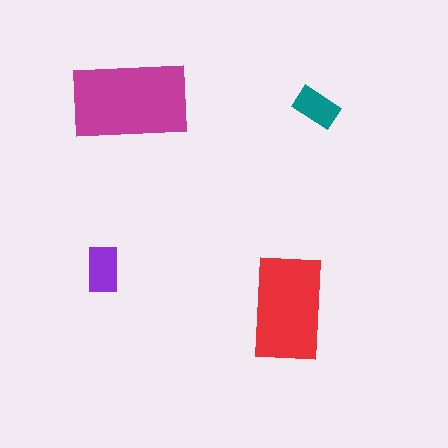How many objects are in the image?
There are 4 objects in the image.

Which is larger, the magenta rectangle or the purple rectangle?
The magenta one.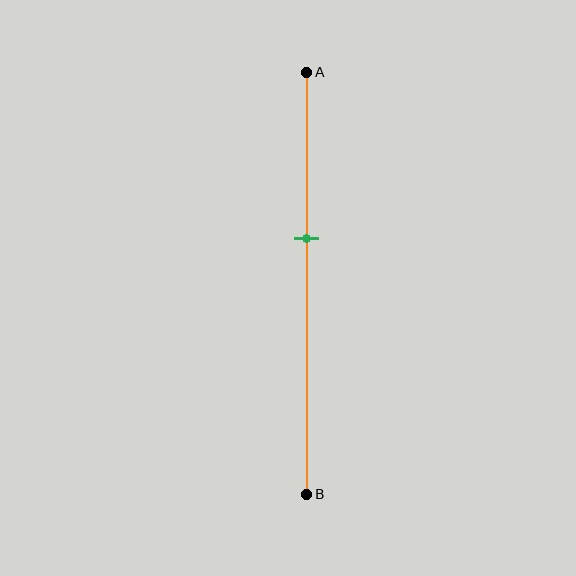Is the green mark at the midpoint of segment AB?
No, the mark is at about 40% from A, not at the 50% midpoint.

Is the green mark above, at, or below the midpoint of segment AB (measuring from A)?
The green mark is above the midpoint of segment AB.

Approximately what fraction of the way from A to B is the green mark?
The green mark is approximately 40% of the way from A to B.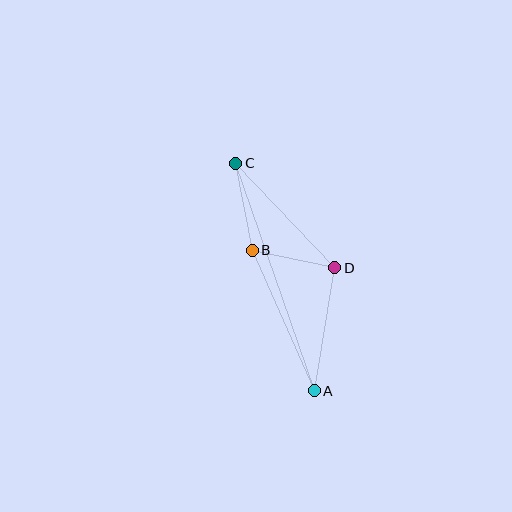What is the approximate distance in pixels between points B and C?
The distance between B and C is approximately 89 pixels.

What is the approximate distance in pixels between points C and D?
The distance between C and D is approximately 144 pixels.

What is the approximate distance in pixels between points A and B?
The distance between A and B is approximately 153 pixels.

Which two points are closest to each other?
Points B and D are closest to each other.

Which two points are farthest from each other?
Points A and C are farthest from each other.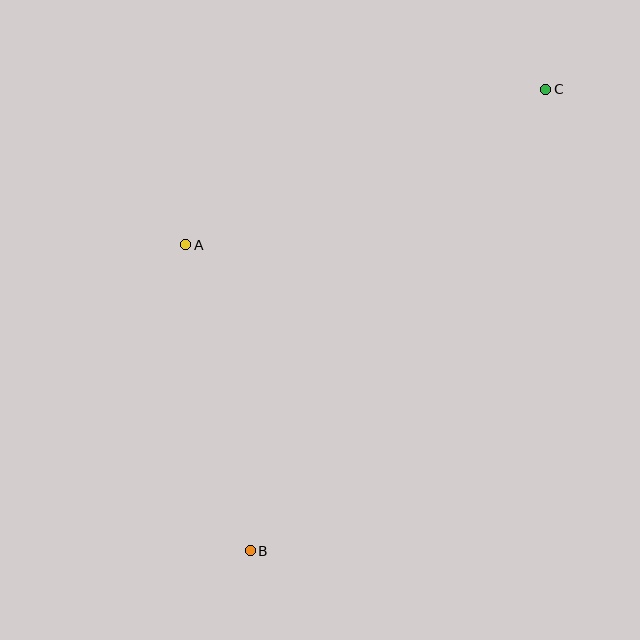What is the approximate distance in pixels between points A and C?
The distance between A and C is approximately 392 pixels.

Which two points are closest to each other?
Points A and B are closest to each other.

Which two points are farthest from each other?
Points B and C are farthest from each other.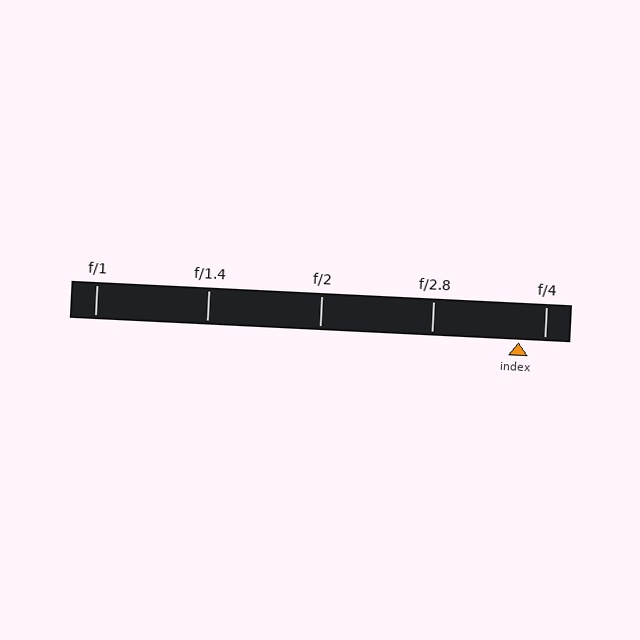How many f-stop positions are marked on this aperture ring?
There are 5 f-stop positions marked.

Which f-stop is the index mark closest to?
The index mark is closest to f/4.